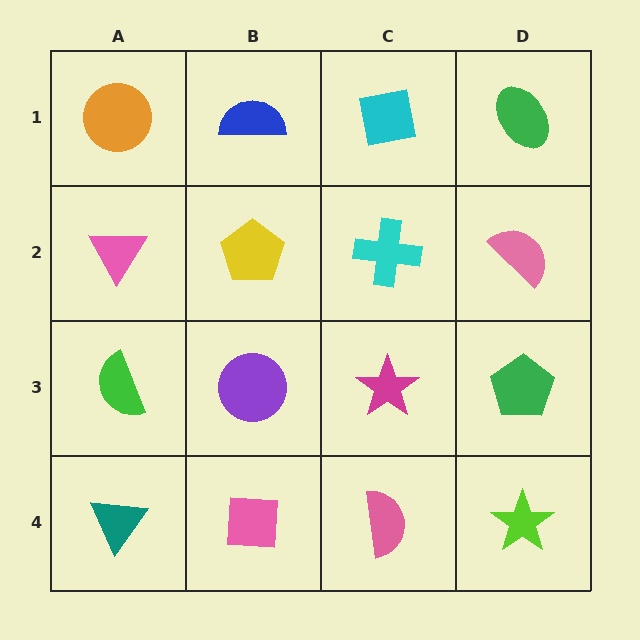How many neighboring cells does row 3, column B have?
4.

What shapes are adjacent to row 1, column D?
A pink semicircle (row 2, column D), a cyan square (row 1, column C).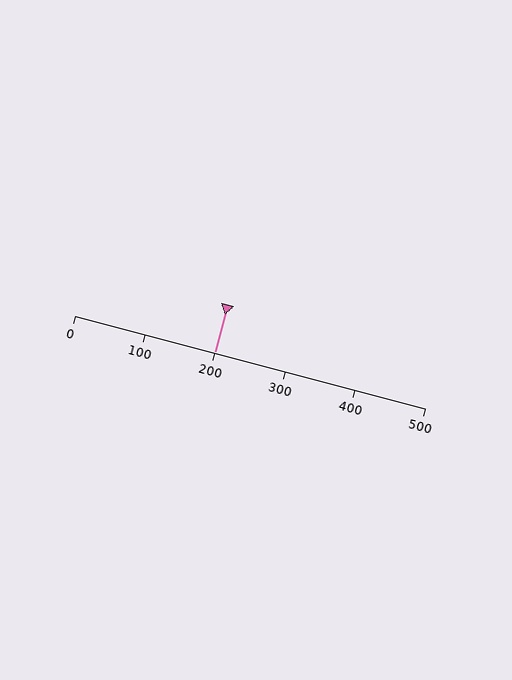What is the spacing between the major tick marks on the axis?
The major ticks are spaced 100 apart.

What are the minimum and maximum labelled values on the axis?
The axis runs from 0 to 500.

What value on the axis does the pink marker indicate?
The marker indicates approximately 200.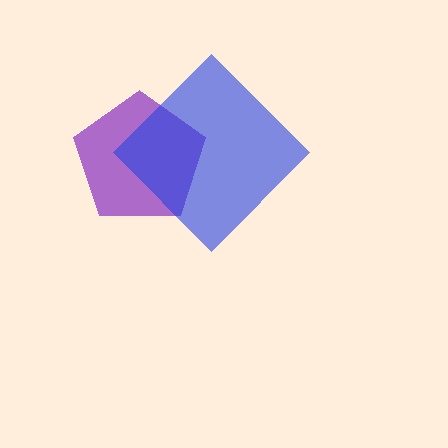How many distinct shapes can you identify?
There are 2 distinct shapes: a purple pentagon, a blue diamond.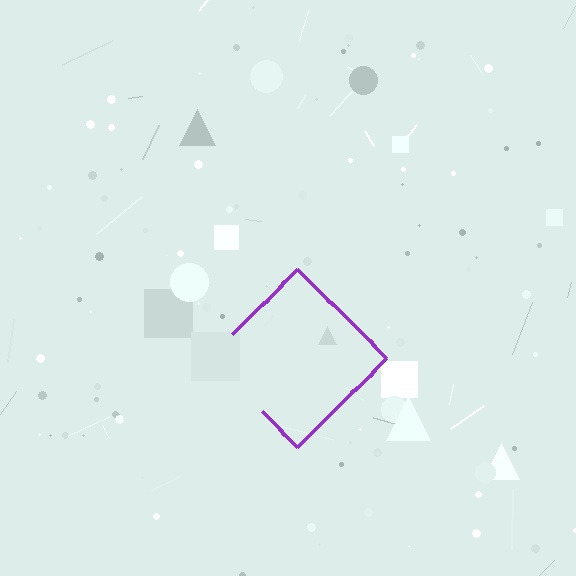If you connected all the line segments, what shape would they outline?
They would outline a diamond.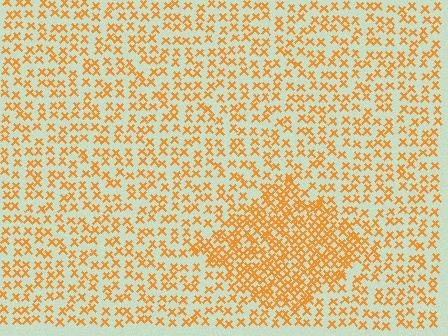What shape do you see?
I see a diamond.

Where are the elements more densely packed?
The elements are more densely packed inside the diamond boundary.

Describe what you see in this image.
The image contains small orange elements arranged at two different densities. A diamond-shaped region is visible where the elements are more densely packed than the surrounding area.